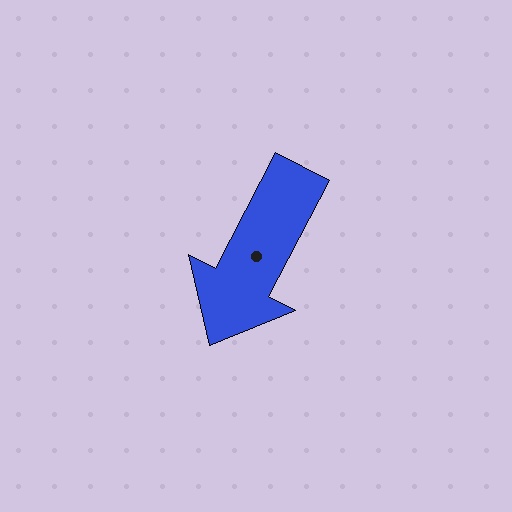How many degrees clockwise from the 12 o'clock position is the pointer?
Approximately 208 degrees.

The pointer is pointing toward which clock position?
Roughly 7 o'clock.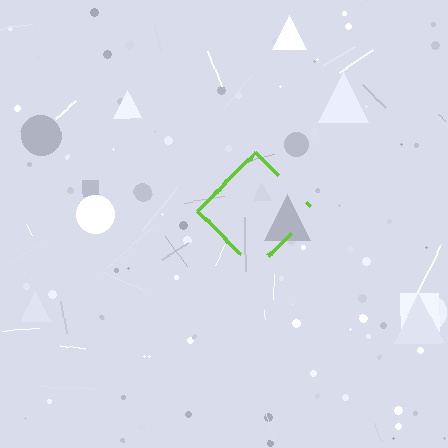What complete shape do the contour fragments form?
The contour fragments form a diamond.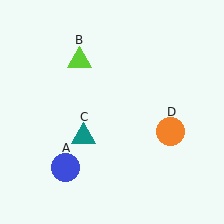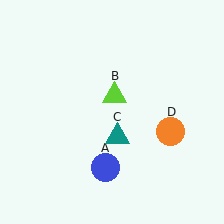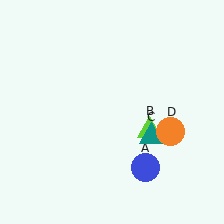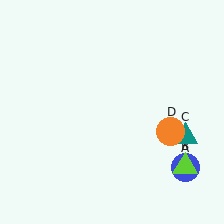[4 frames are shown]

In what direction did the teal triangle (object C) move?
The teal triangle (object C) moved right.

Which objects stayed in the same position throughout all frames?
Orange circle (object D) remained stationary.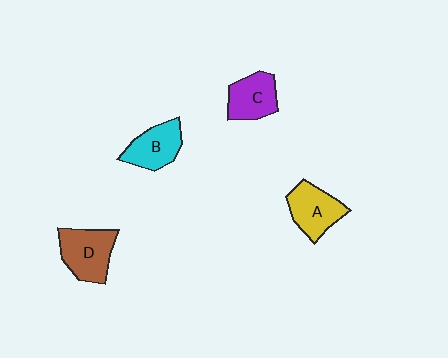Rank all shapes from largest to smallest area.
From largest to smallest: D (brown), A (yellow), B (cyan), C (purple).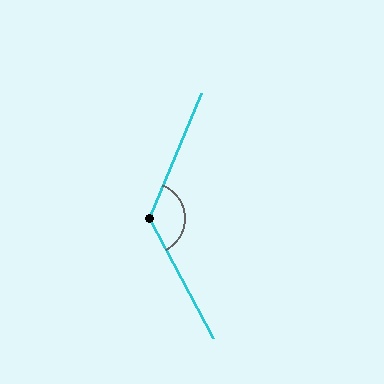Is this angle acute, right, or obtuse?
It is obtuse.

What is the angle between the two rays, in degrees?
Approximately 129 degrees.